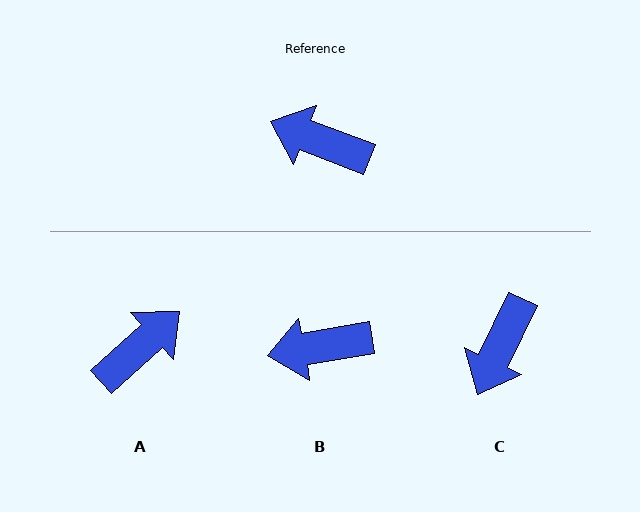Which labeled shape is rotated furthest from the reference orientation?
A, about 117 degrees away.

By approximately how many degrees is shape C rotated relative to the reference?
Approximately 85 degrees counter-clockwise.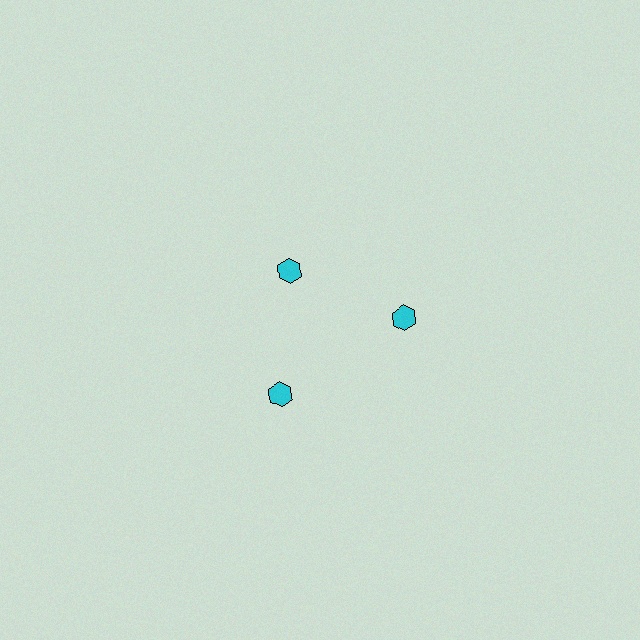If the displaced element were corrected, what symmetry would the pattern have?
It would have 3-fold rotational symmetry — the pattern would map onto itself every 120 degrees.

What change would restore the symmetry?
The symmetry would be restored by moving it outward, back onto the ring so that all 3 hexagons sit at equal angles and equal distance from the center.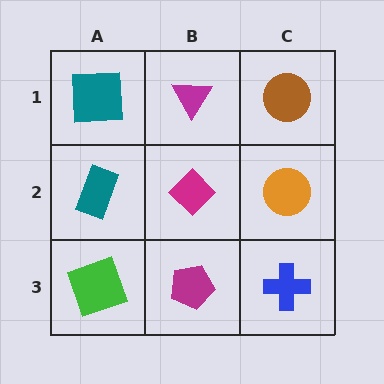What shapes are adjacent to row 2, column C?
A brown circle (row 1, column C), a blue cross (row 3, column C), a magenta diamond (row 2, column B).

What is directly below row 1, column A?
A teal rectangle.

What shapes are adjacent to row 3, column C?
An orange circle (row 2, column C), a magenta pentagon (row 3, column B).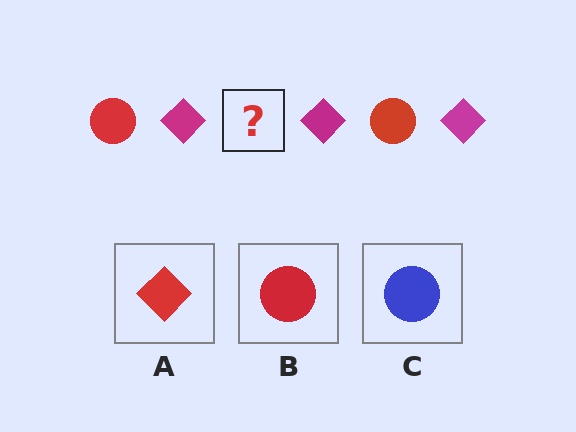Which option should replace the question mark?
Option B.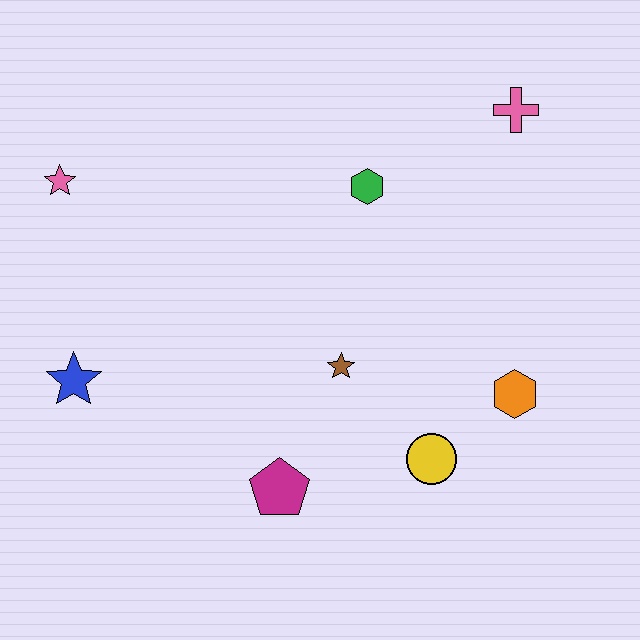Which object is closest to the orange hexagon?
The yellow circle is closest to the orange hexagon.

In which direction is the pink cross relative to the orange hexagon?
The pink cross is above the orange hexagon.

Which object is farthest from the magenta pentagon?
The pink cross is farthest from the magenta pentagon.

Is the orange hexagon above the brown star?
No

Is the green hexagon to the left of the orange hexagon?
Yes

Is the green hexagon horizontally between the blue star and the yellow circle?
Yes